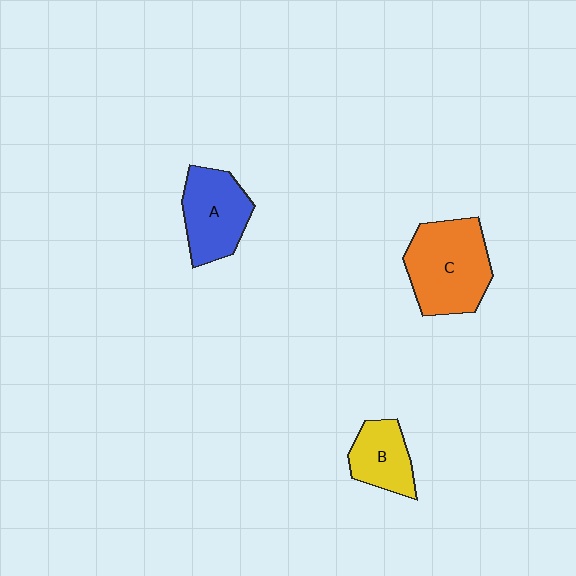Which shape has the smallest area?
Shape B (yellow).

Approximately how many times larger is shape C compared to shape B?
Approximately 1.8 times.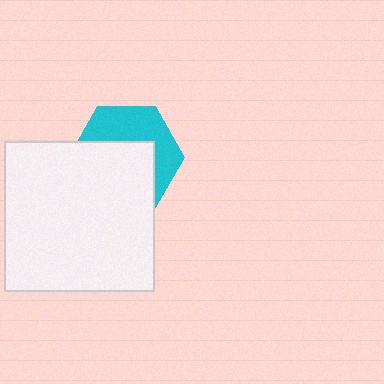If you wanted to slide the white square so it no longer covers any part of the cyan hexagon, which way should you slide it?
Slide it down — that is the most direct way to separate the two shapes.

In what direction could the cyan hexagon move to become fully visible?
The cyan hexagon could move up. That would shift it out from behind the white square entirely.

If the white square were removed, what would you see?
You would see the complete cyan hexagon.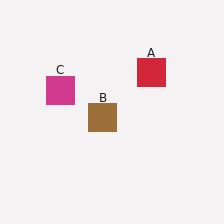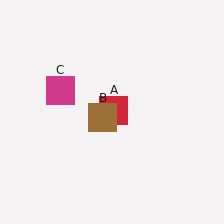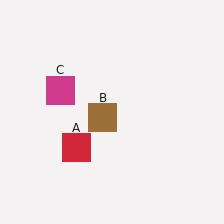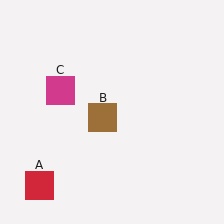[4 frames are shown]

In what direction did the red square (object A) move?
The red square (object A) moved down and to the left.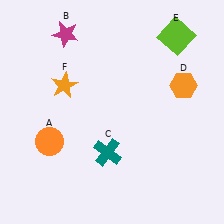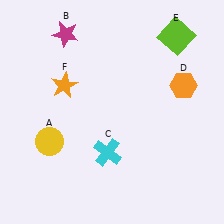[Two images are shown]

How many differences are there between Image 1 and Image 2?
There are 2 differences between the two images.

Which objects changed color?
A changed from orange to yellow. C changed from teal to cyan.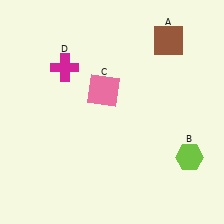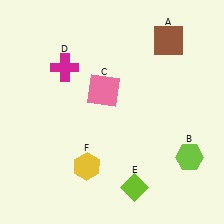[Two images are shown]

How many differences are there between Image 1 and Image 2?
There are 2 differences between the two images.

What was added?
A lime diamond (E), a yellow hexagon (F) were added in Image 2.